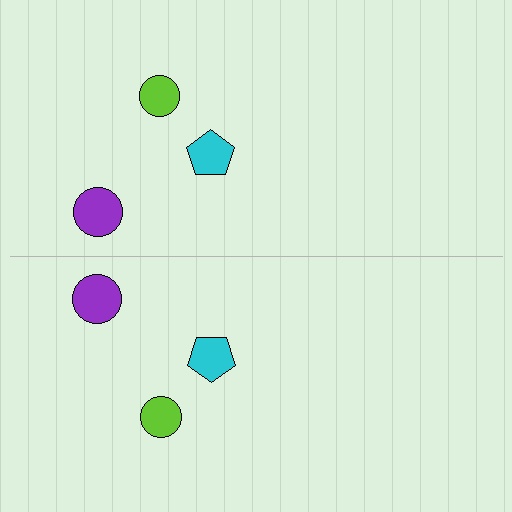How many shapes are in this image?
There are 6 shapes in this image.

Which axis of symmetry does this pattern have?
The pattern has a horizontal axis of symmetry running through the center of the image.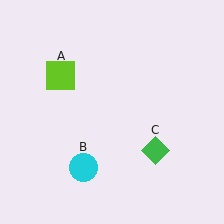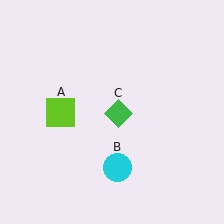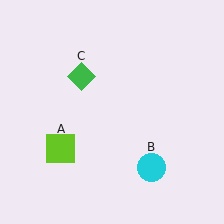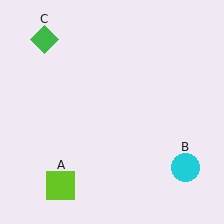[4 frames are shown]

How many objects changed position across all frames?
3 objects changed position: lime square (object A), cyan circle (object B), green diamond (object C).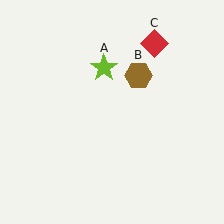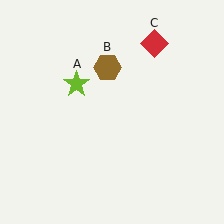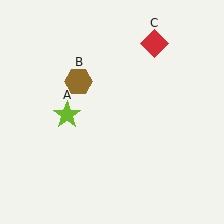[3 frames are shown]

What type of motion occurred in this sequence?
The lime star (object A), brown hexagon (object B) rotated counterclockwise around the center of the scene.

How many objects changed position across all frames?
2 objects changed position: lime star (object A), brown hexagon (object B).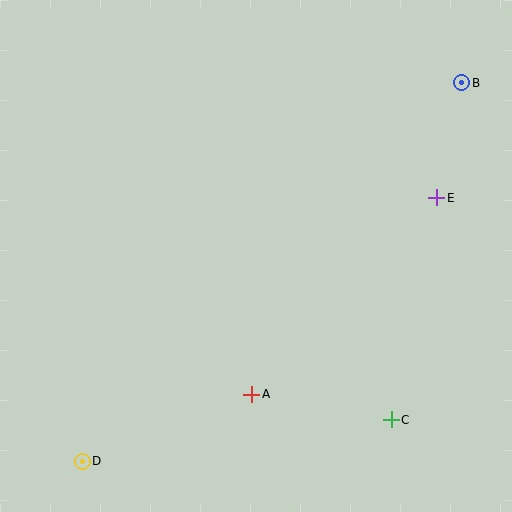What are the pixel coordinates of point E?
Point E is at (437, 198).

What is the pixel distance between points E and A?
The distance between E and A is 270 pixels.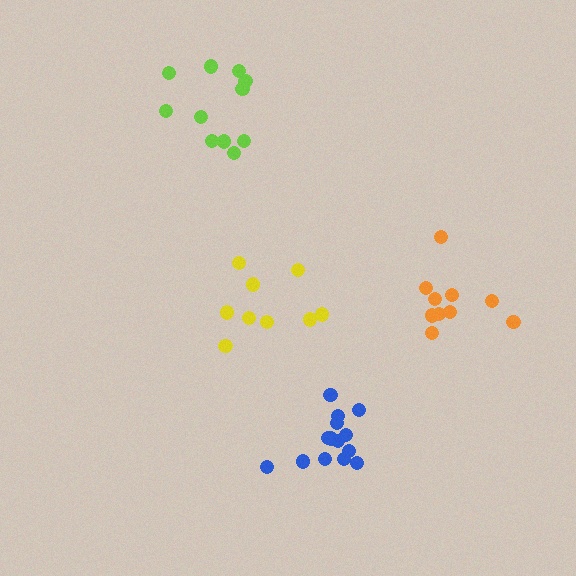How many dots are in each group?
Group 1: 14 dots, Group 2: 10 dots, Group 3: 9 dots, Group 4: 11 dots (44 total).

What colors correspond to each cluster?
The clusters are colored: blue, orange, yellow, lime.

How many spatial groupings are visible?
There are 4 spatial groupings.